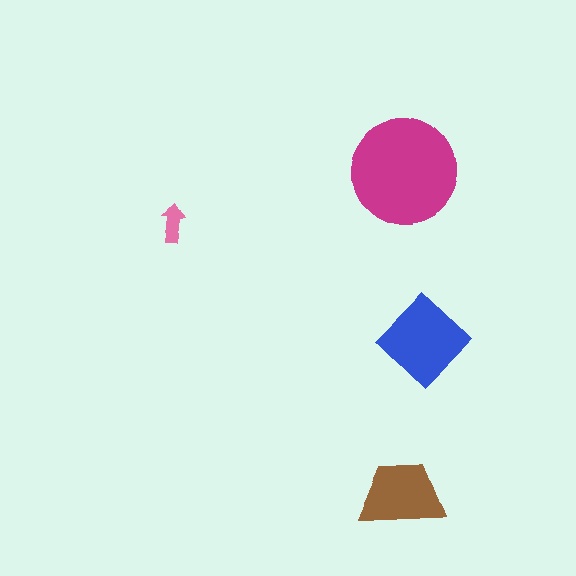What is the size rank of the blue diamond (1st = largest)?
2nd.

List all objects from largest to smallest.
The magenta circle, the blue diamond, the brown trapezoid, the pink arrow.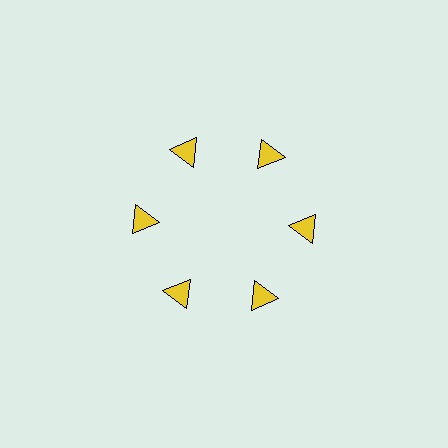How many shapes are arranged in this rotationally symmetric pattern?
There are 6 shapes, arranged in 6 groups of 1.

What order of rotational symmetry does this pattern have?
This pattern has 6-fold rotational symmetry.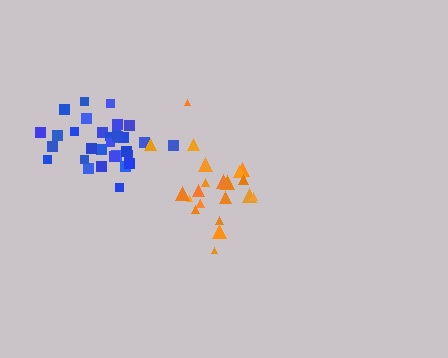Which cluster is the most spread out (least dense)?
Orange.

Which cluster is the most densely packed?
Blue.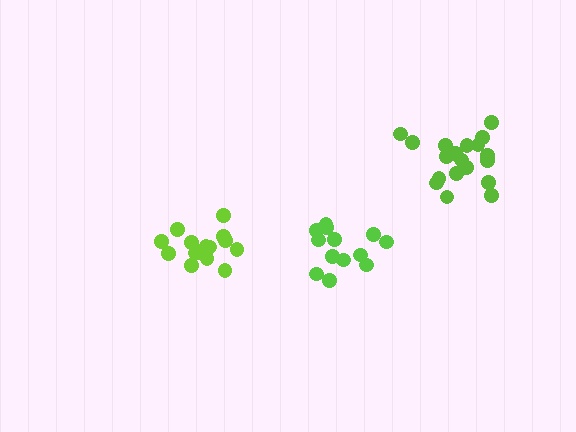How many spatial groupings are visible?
There are 3 spatial groupings.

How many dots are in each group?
Group 1: 16 dots, Group 2: 19 dots, Group 3: 13 dots (48 total).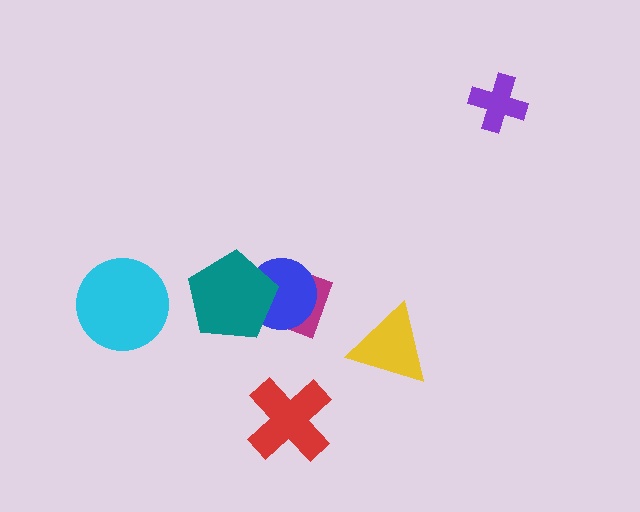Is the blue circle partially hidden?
Yes, it is partially covered by another shape.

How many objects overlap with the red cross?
0 objects overlap with the red cross.